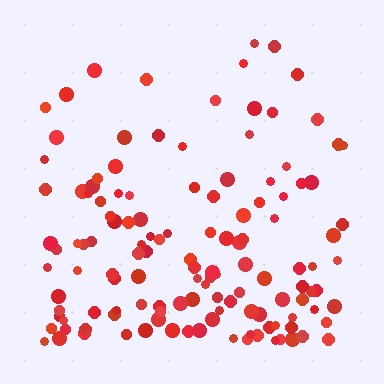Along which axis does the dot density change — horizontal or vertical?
Vertical.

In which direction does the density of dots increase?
From top to bottom, with the bottom side densest.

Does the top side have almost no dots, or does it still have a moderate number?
Still a moderate number, just noticeably fewer than the bottom.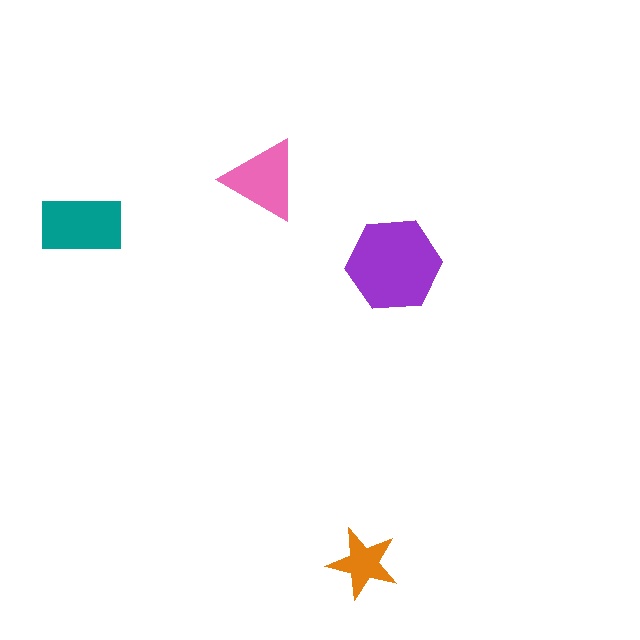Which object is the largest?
The purple hexagon.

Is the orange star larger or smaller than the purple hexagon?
Smaller.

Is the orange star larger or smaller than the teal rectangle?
Smaller.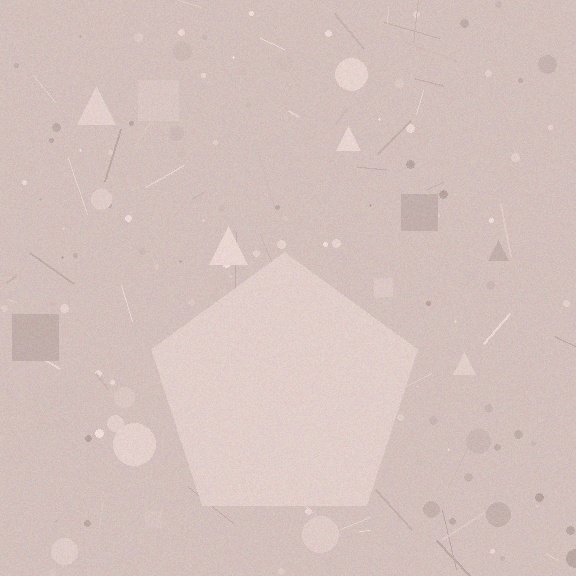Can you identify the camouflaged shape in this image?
The camouflaged shape is a pentagon.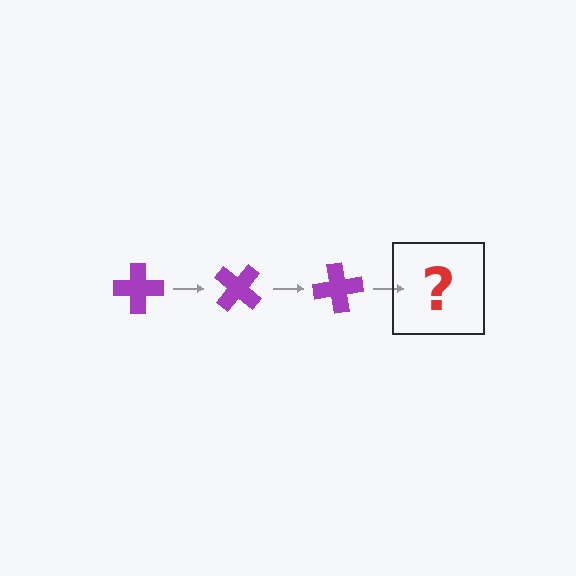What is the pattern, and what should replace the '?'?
The pattern is that the cross rotates 40 degrees each step. The '?' should be a purple cross rotated 120 degrees.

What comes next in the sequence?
The next element should be a purple cross rotated 120 degrees.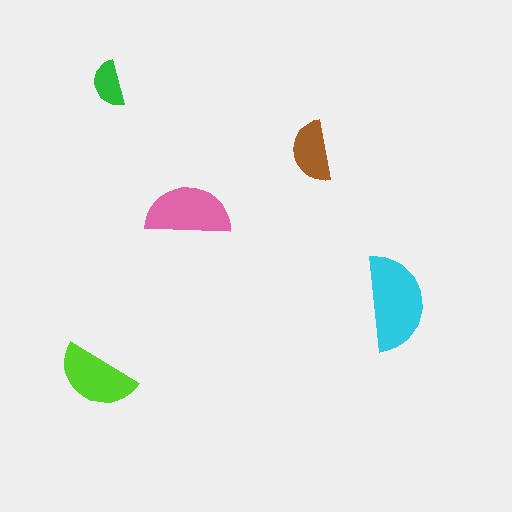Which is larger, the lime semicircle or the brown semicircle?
The lime one.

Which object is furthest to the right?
The cyan semicircle is rightmost.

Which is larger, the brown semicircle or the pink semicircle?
The pink one.